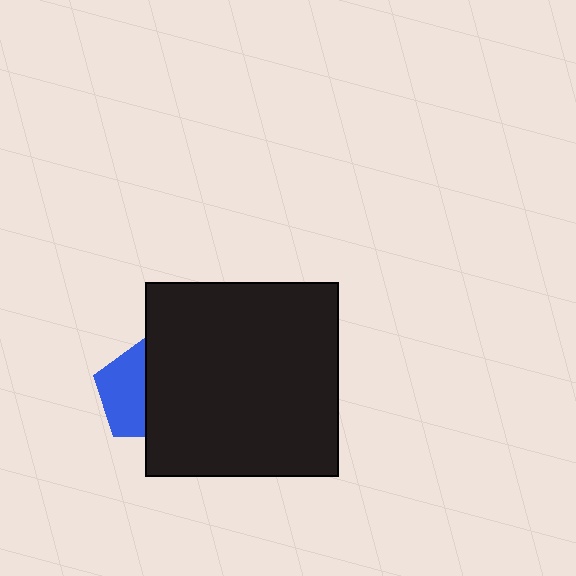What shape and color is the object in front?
The object in front is a black square.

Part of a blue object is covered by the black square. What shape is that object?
It is a pentagon.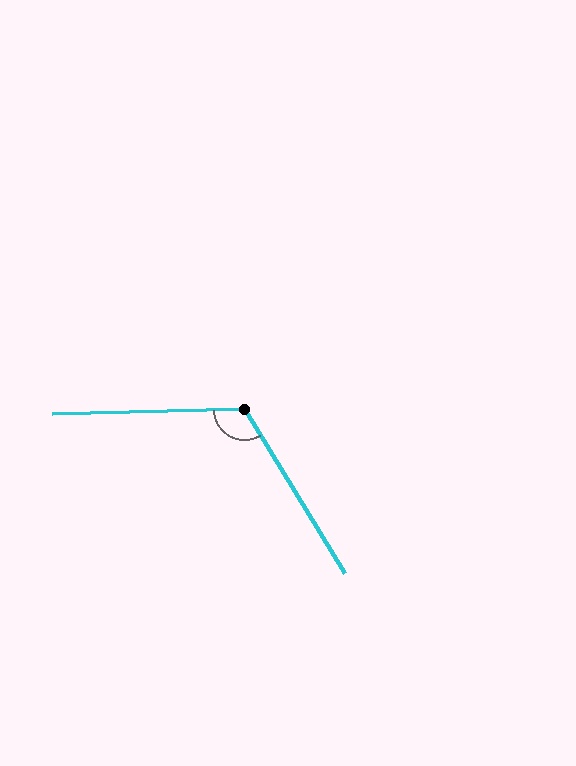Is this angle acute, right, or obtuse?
It is obtuse.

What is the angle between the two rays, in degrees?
Approximately 120 degrees.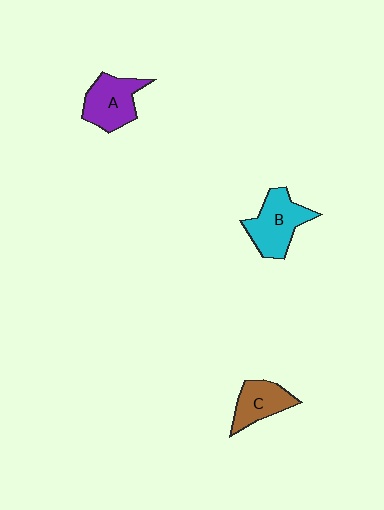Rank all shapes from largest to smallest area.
From largest to smallest: B (cyan), A (purple), C (brown).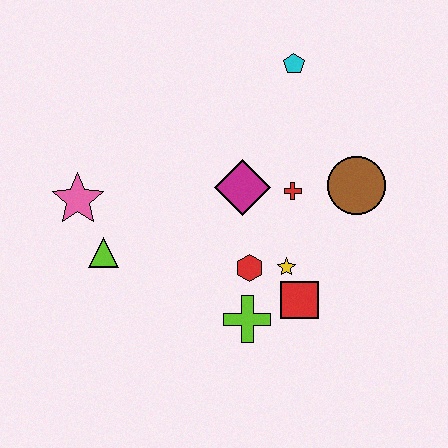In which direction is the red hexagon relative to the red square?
The red hexagon is to the left of the red square.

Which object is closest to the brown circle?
The red cross is closest to the brown circle.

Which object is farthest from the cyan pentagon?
The lime triangle is farthest from the cyan pentagon.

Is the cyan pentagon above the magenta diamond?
Yes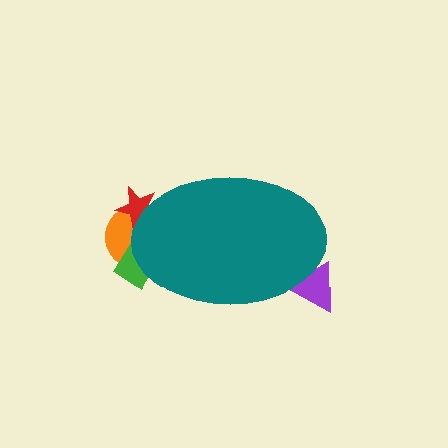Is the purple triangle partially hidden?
Yes, the purple triangle is partially hidden behind the teal ellipse.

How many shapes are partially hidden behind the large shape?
4 shapes are partially hidden.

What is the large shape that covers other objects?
A teal ellipse.